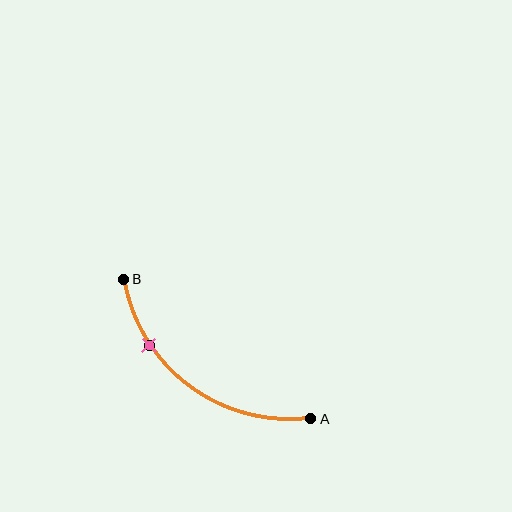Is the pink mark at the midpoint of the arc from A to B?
No. The pink mark lies on the arc but is closer to endpoint B. The arc midpoint would be at the point on the curve equidistant along the arc from both A and B.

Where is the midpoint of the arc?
The arc midpoint is the point on the curve farthest from the straight line joining A and B. It sits below and to the left of that line.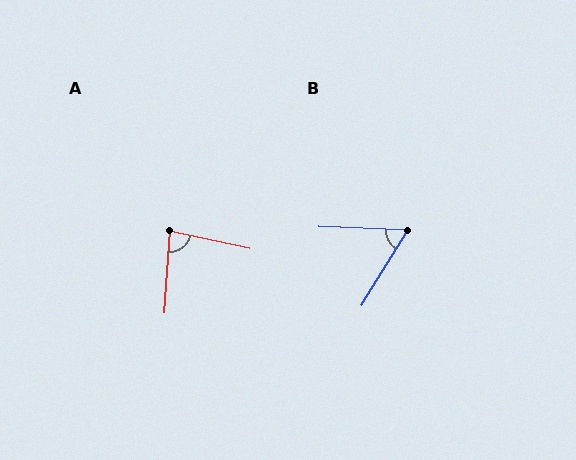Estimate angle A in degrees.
Approximately 82 degrees.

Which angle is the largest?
A, at approximately 82 degrees.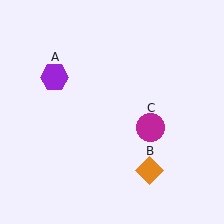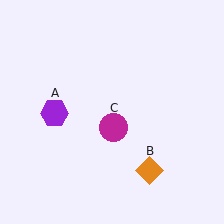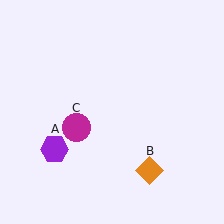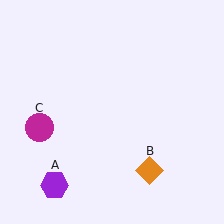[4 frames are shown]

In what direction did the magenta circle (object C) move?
The magenta circle (object C) moved left.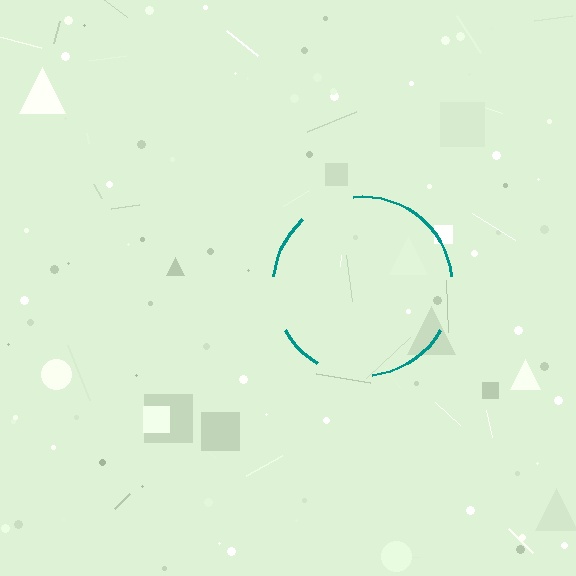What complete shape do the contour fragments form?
The contour fragments form a circle.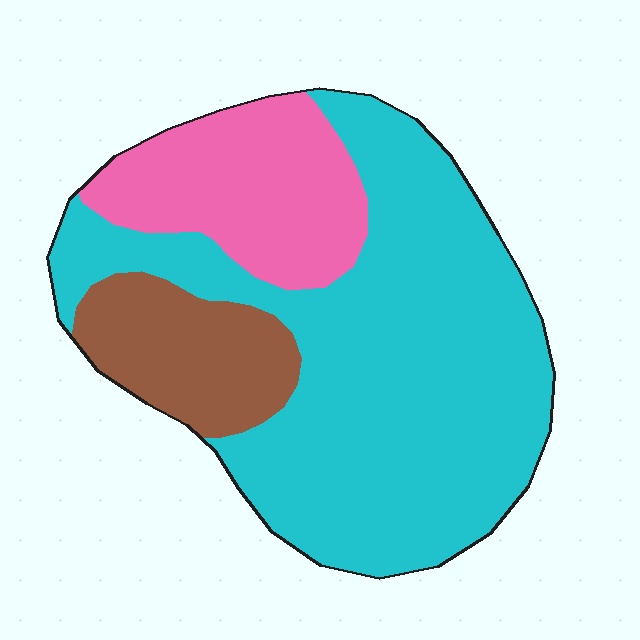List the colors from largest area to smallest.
From largest to smallest: cyan, pink, brown.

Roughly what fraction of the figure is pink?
Pink takes up less than a quarter of the figure.